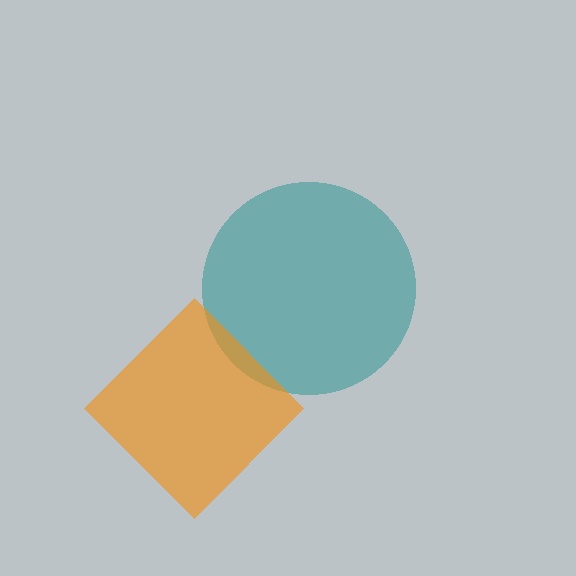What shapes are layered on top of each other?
The layered shapes are: a teal circle, an orange diamond.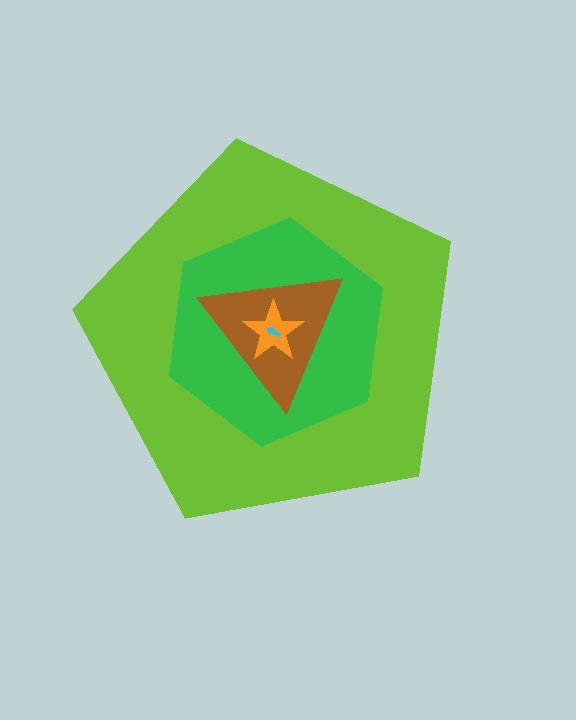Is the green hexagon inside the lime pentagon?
Yes.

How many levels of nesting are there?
5.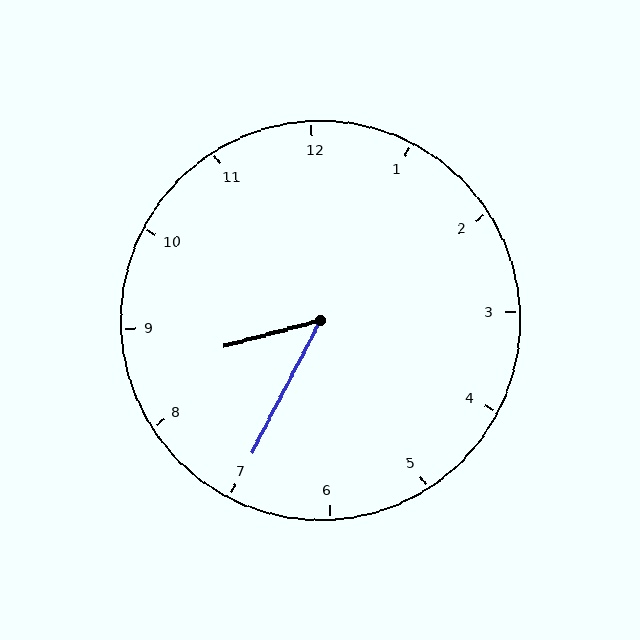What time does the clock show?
8:35.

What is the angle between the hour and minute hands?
Approximately 48 degrees.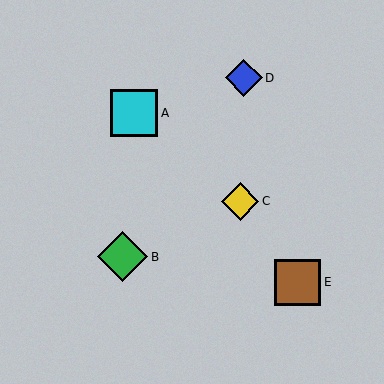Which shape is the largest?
The green diamond (labeled B) is the largest.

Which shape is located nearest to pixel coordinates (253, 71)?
The blue diamond (labeled D) at (244, 78) is nearest to that location.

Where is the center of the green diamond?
The center of the green diamond is at (123, 257).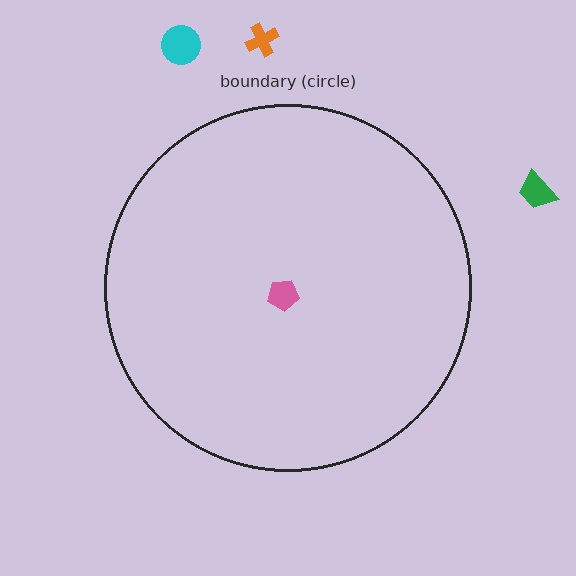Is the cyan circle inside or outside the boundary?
Outside.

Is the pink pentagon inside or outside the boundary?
Inside.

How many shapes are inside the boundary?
1 inside, 3 outside.